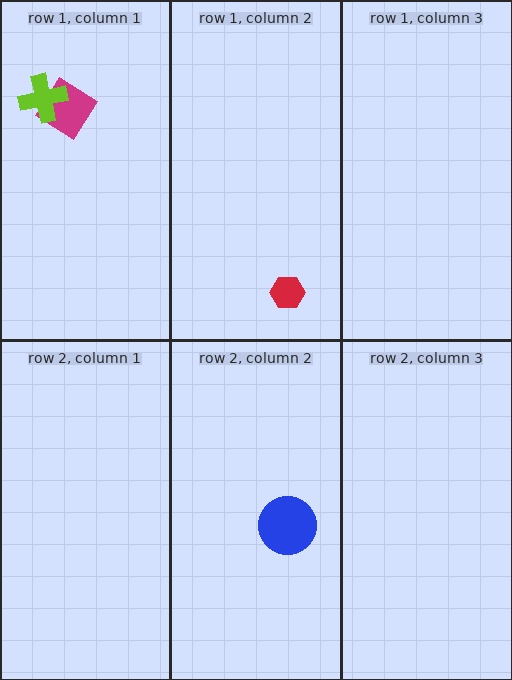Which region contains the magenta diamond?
The row 1, column 1 region.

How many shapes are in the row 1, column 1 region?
2.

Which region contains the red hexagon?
The row 1, column 2 region.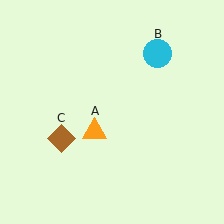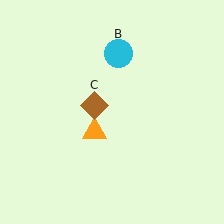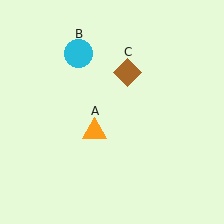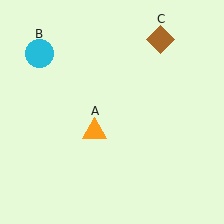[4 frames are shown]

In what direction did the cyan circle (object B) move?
The cyan circle (object B) moved left.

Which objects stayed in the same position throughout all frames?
Orange triangle (object A) remained stationary.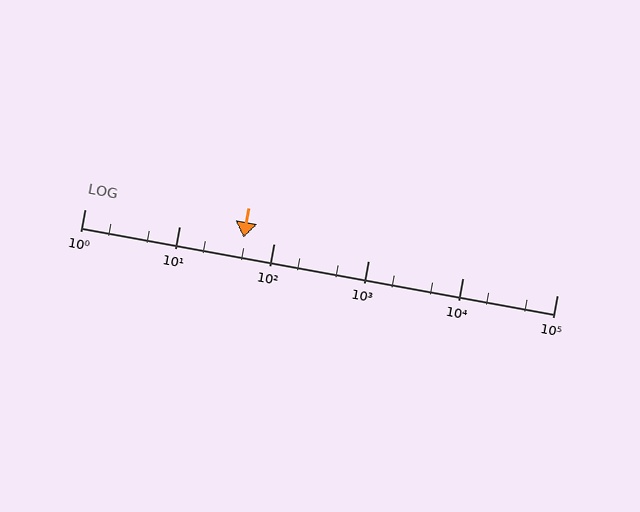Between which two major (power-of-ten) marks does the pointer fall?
The pointer is between 10 and 100.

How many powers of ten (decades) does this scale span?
The scale spans 5 decades, from 1 to 100000.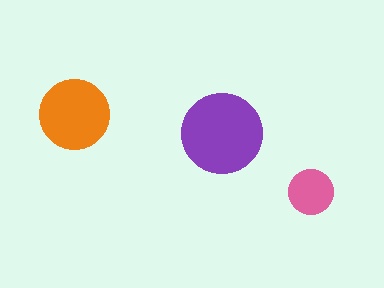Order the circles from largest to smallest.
the purple one, the orange one, the pink one.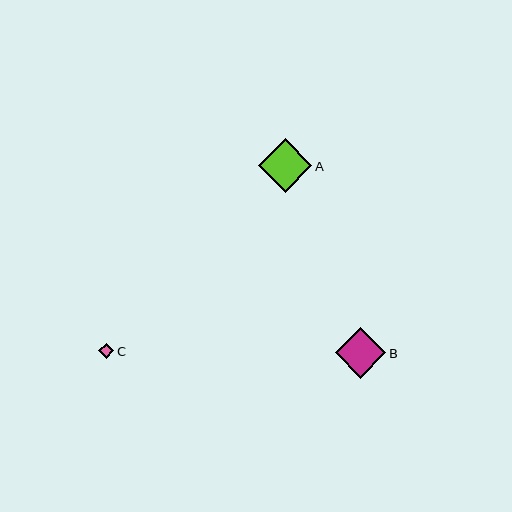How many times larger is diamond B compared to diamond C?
Diamond B is approximately 3.3 times the size of diamond C.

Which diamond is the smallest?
Diamond C is the smallest with a size of approximately 15 pixels.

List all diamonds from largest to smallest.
From largest to smallest: A, B, C.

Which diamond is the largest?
Diamond A is the largest with a size of approximately 53 pixels.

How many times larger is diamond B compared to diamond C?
Diamond B is approximately 3.3 times the size of diamond C.